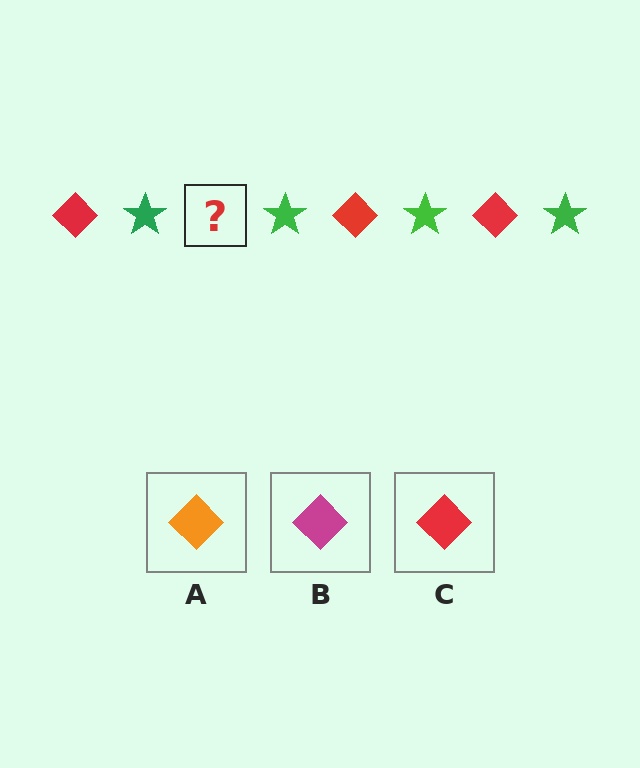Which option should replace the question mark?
Option C.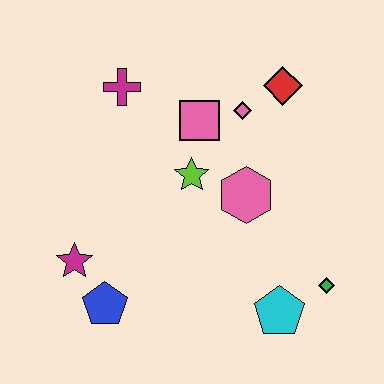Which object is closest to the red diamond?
The pink diamond is closest to the red diamond.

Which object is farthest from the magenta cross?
The green diamond is farthest from the magenta cross.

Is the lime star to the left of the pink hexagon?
Yes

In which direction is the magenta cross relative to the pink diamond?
The magenta cross is to the left of the pink diamond.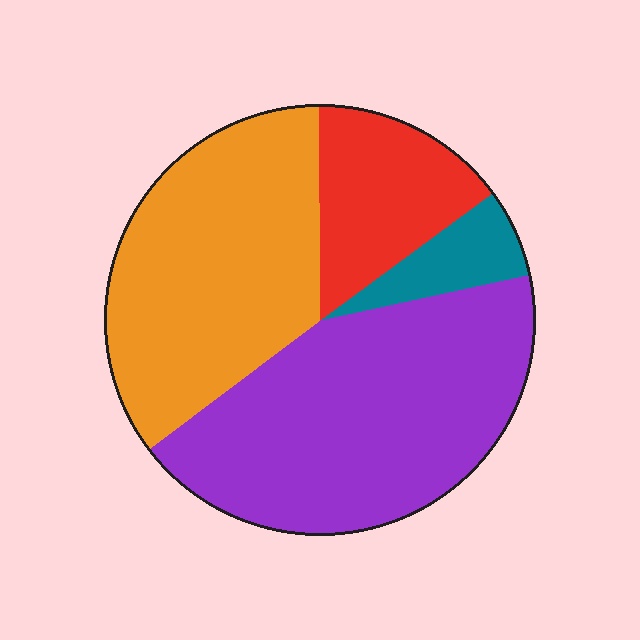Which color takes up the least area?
Teal, at roughly 5%.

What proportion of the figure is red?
Red covers 15% of the figure.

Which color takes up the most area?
Purple, at roughly 45%.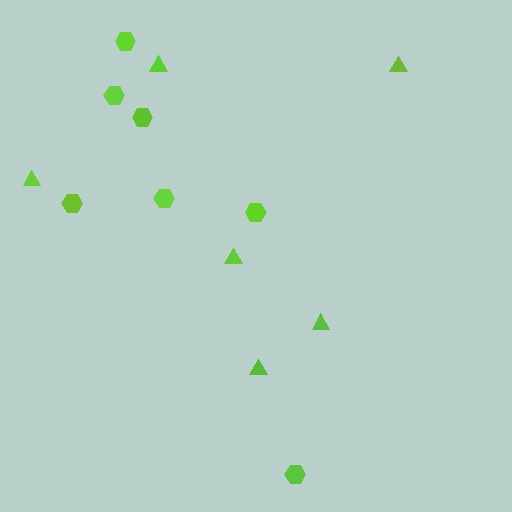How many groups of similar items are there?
There are 2 groups: one group of hexagons (7) and one group of triangles (6).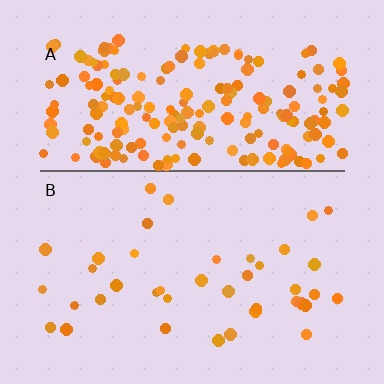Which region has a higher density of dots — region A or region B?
A (the top).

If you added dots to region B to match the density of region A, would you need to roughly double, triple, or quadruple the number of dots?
Approximately quadruple.